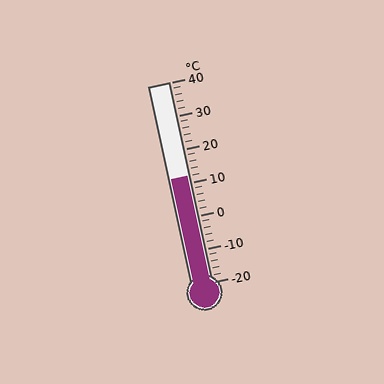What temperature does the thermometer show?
The thermometer shows approximately 12°C.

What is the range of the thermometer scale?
The thermometer scale ranges from -20°C to 40°C.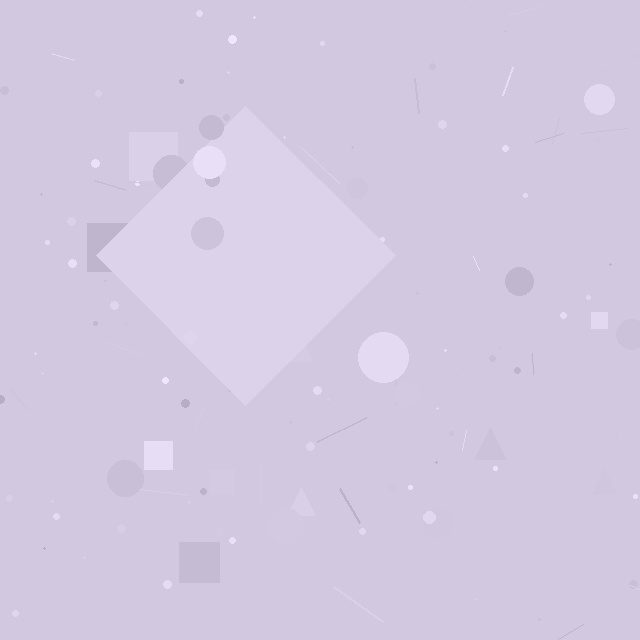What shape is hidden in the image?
A diamond is hidden in the image.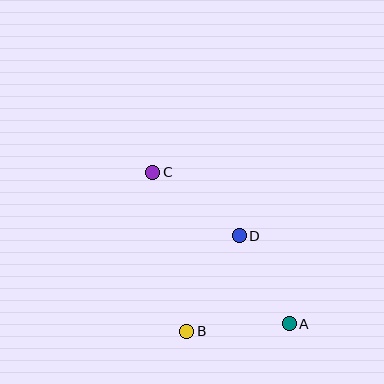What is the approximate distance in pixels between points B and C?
The distance between B and C is approximately 162 pixels.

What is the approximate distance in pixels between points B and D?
The distance between B and D is approximately 109 pixels.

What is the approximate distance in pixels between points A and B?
The distance between A and B is approximately 103 pixels.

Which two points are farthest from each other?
Points A and C are farthest from each other.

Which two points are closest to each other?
Points A and D are closest to each other.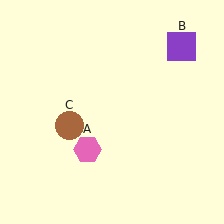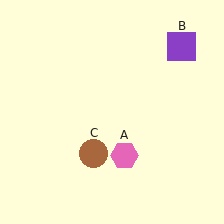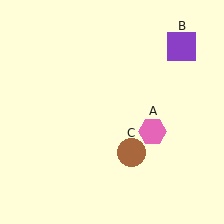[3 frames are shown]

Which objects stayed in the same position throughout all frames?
Purple square (object B) remained stationary.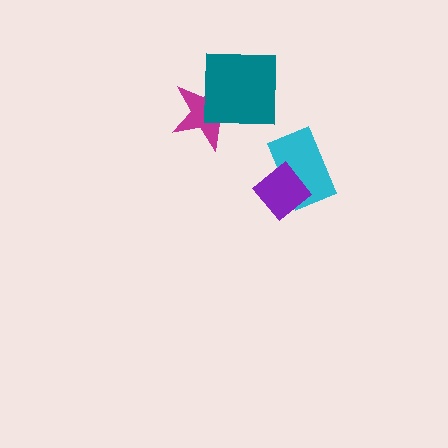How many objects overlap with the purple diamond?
1 object overlaps with the purple diamond.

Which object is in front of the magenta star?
The teal square is in front of the magenta star.